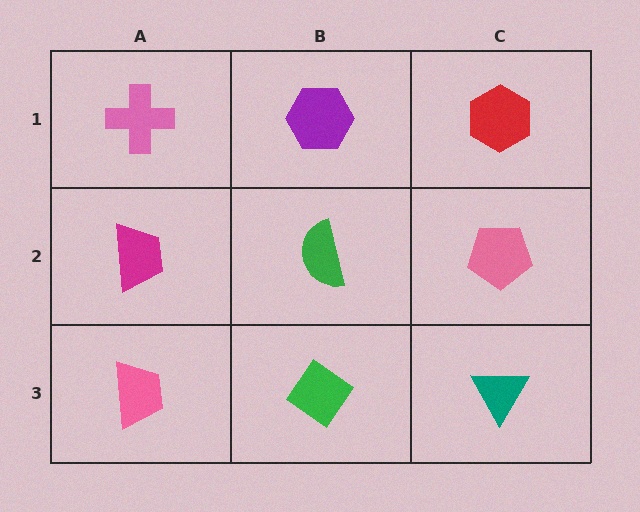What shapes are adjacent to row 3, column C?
A pink pentagon (row 2, column C), a green diamond (row 3, column B).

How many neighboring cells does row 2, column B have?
4.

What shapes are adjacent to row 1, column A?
A magenta trapezoid (row 2, column A), a purple hexagon (row 1, column B).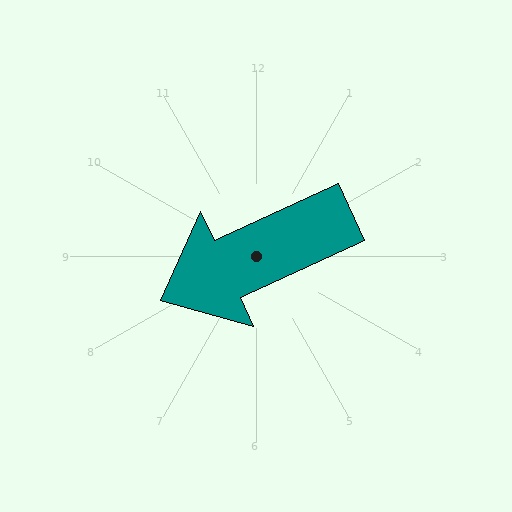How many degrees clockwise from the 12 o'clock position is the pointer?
Approximately 245 degrees.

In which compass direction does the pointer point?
Southwest.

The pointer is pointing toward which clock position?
Roughly 8 o'clock.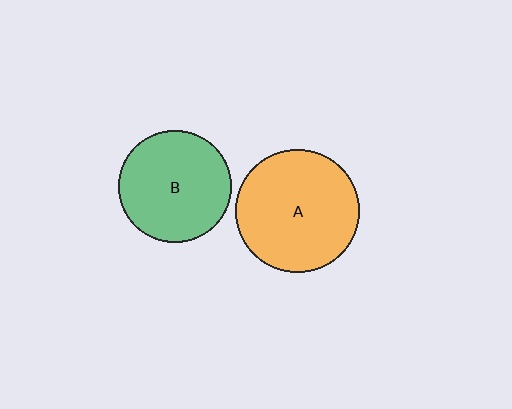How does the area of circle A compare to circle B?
Approximately 1.2 times.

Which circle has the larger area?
Circle A (orange).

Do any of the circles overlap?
No, none of the circles overlap.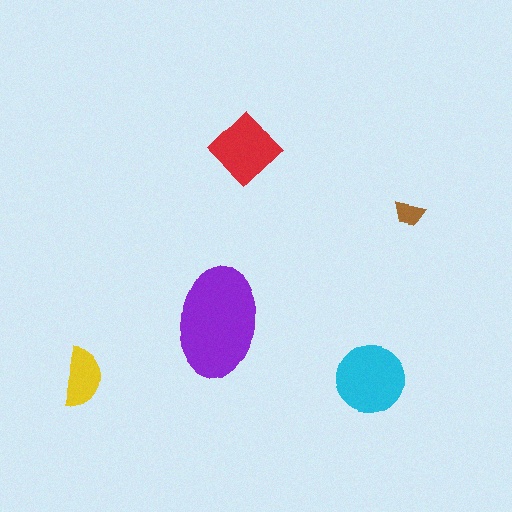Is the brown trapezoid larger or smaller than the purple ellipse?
Smaller.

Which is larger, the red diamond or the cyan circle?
The cyan circle.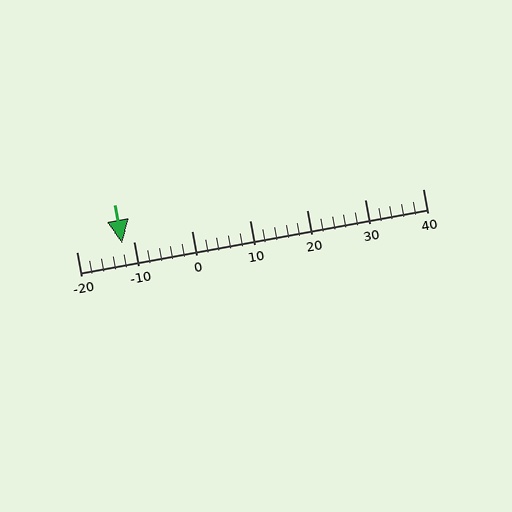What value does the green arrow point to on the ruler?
The green arrow points to approximately -12.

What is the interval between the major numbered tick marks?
The major tick marks are spaced 10 units apart.